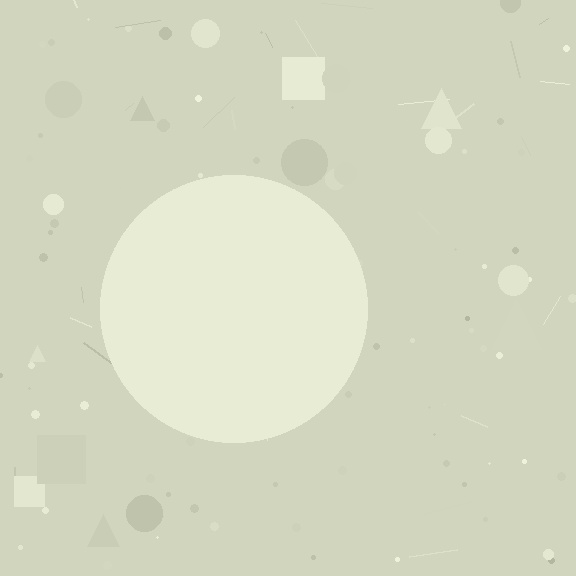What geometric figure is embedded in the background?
A circle is embedded in the background.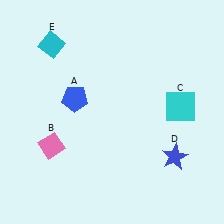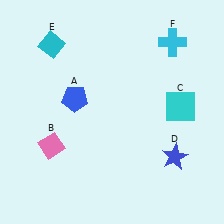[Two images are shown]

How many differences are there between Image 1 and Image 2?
There is 1 difference between the two images.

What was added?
A cyan cross (F) was added in Image 2.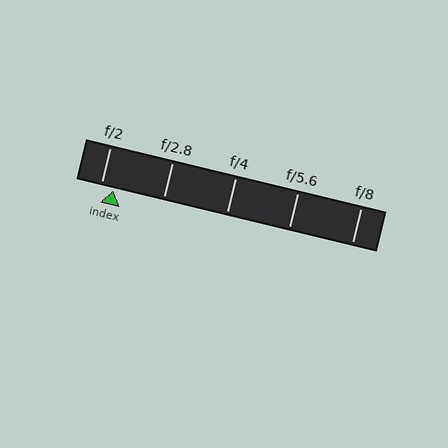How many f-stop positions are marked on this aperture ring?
There are 5 f-stop positions marked.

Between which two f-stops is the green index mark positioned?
The index mark is between f/2 and f/2.8.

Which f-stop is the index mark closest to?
The index mark is closest to f/2.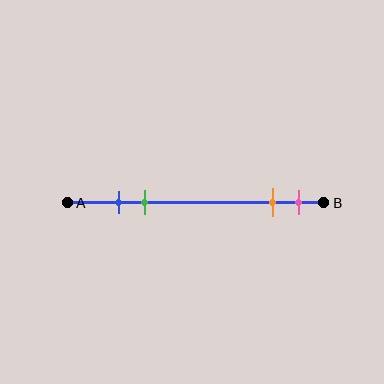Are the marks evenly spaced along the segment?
No, the marks are not evenly spaced.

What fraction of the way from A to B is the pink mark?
The pink mark is approximately 90% (0.9) of the way from A to B.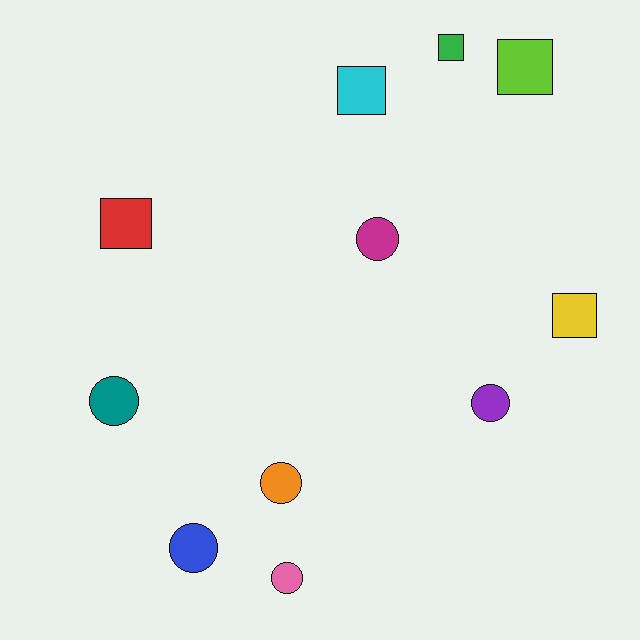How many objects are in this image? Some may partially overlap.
There are 11 objects.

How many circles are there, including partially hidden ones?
There are 6 circles.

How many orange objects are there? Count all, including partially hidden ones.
There is 1 orange object.